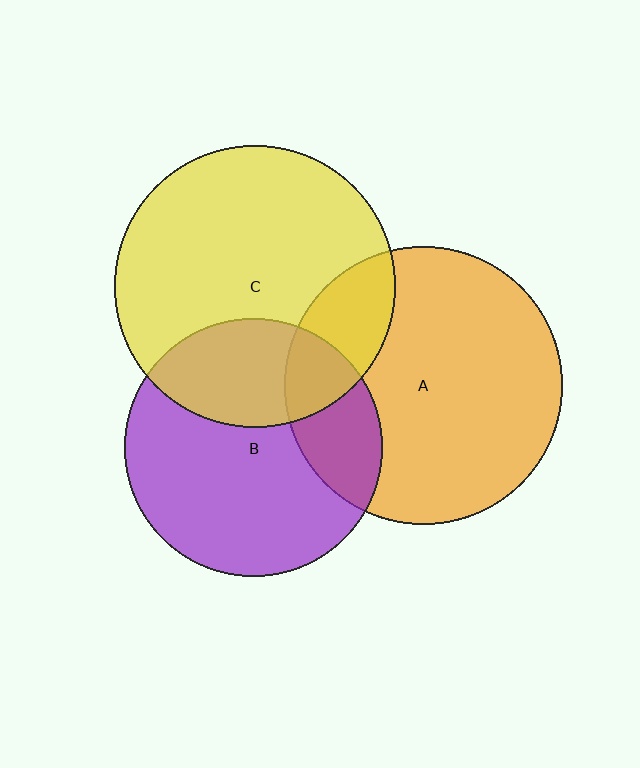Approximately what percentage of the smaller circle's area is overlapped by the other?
Approximately 25%.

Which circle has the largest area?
Circle C (yellow).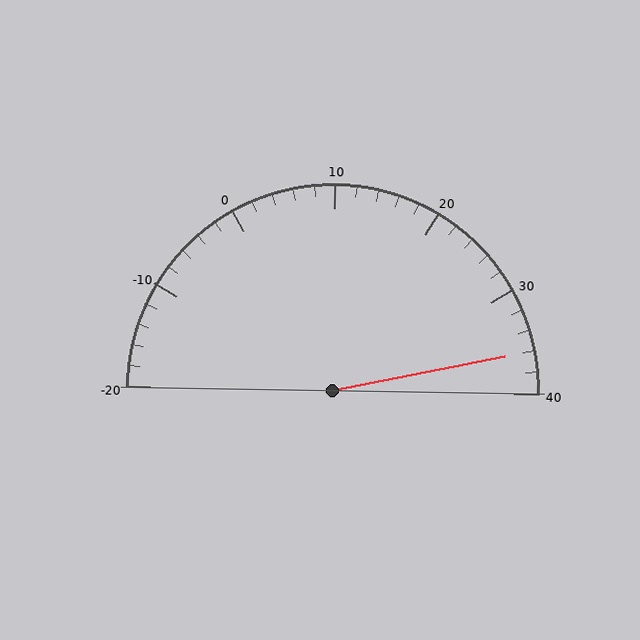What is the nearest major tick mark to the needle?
The nearest major tick mark is 40.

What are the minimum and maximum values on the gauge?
The gauge ranges from -20 to 40.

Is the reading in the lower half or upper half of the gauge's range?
The reading is in the upper half of the range (-20 to 40).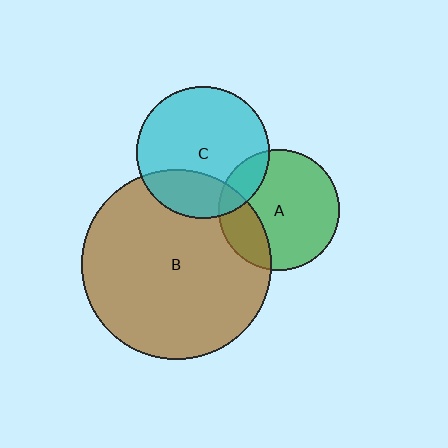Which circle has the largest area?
Circle B (brown).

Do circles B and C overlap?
Yes.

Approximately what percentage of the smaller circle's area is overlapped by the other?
Approximately 25%.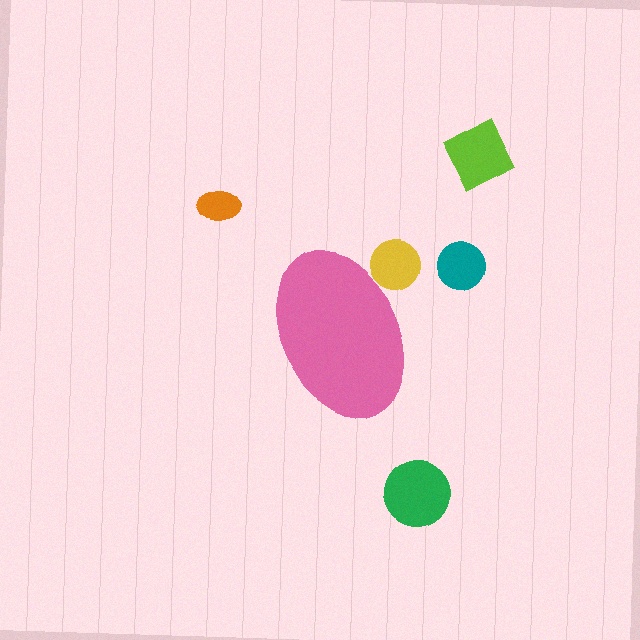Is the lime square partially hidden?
No, the lime square is fully visible.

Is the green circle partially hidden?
No, the green circle is fully visible.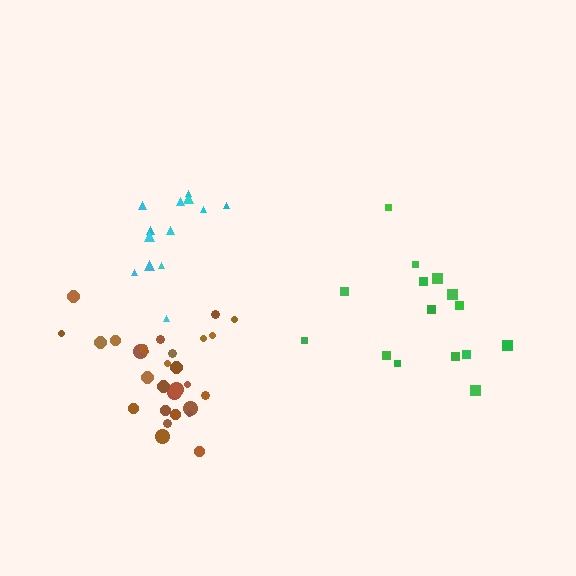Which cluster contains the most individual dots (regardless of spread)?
Brown (29).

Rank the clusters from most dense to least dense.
brown, cyan, green.